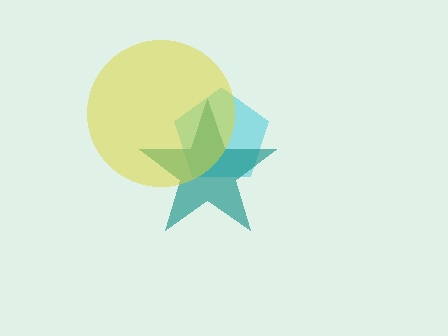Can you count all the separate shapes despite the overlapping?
Yes, there are 3 separate shapes.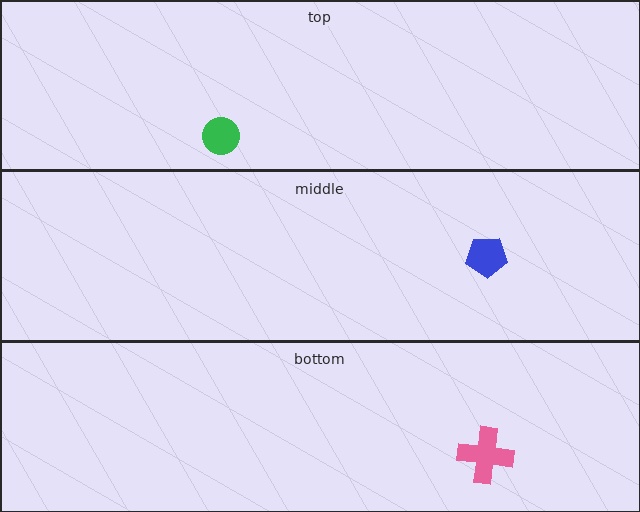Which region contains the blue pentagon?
The middle region.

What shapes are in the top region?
The green circle.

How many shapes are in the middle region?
1.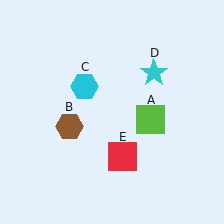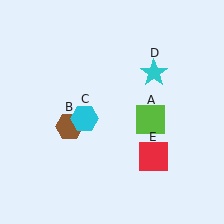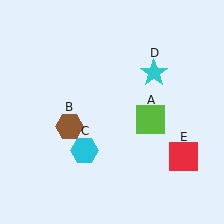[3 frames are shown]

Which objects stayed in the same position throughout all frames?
Lime square (object A) and brown hexagon (object B) and cyan star (object D) remained stationary.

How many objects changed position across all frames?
2 objects changed position: cyan hexagon (object C), red square (object E).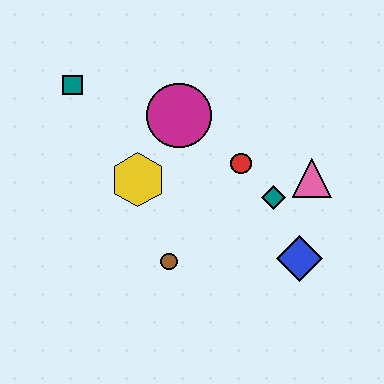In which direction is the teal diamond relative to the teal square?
The teal diamond is to the right of the teal square.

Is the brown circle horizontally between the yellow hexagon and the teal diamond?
Yes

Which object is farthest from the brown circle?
The teal square is farthest from the brown circle.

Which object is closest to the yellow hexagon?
The magenta circle is closest to the yellow hexagon.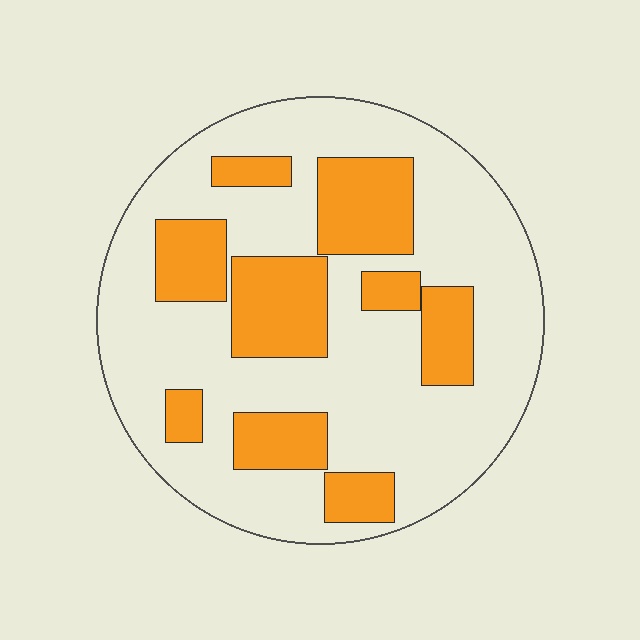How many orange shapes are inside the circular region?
9.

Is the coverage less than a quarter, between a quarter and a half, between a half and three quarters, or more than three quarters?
Between a quarter and a half.